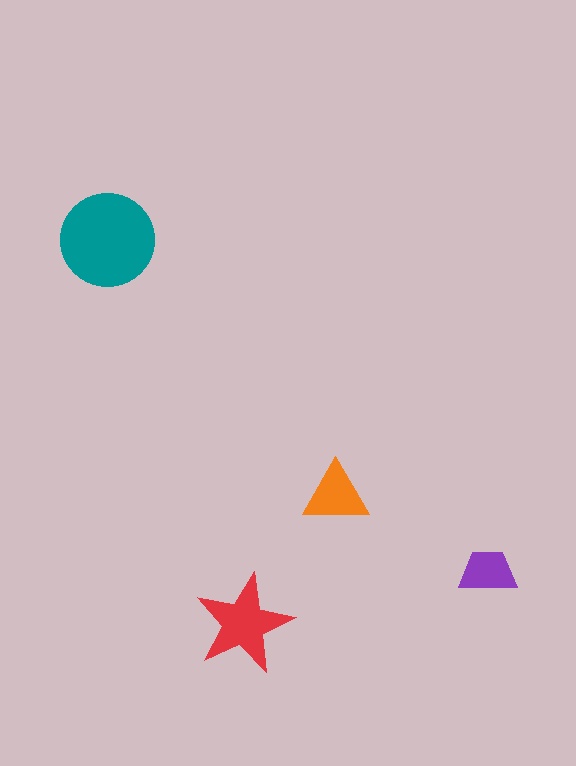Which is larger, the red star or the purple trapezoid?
The red star.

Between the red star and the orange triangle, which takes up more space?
The red star.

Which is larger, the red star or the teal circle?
The teal circle.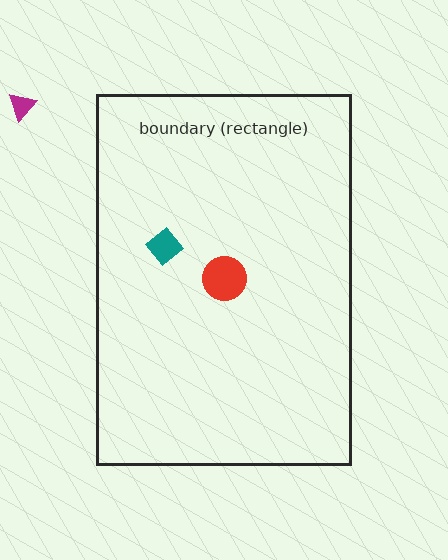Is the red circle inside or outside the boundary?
Inside.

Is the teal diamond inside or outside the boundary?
Inside.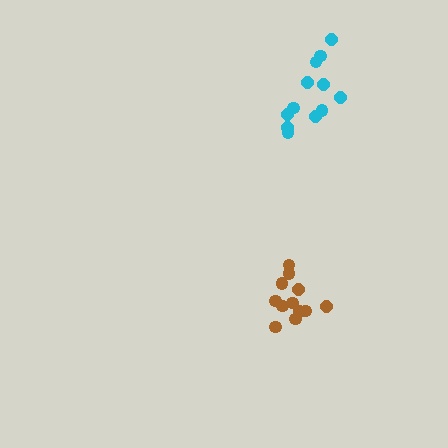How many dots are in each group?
Group 1: 12 dots, Group 2: 12 dots (24 total).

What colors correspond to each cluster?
The clusters are colored: cyan, brown.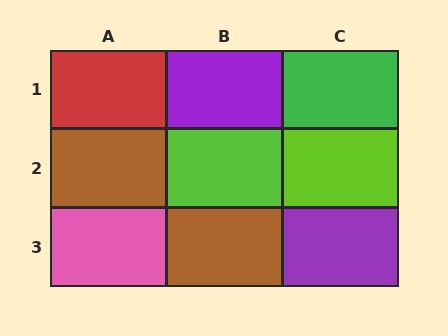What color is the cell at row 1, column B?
Purple.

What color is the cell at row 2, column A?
Brown.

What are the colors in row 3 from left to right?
Pink, brown, purple.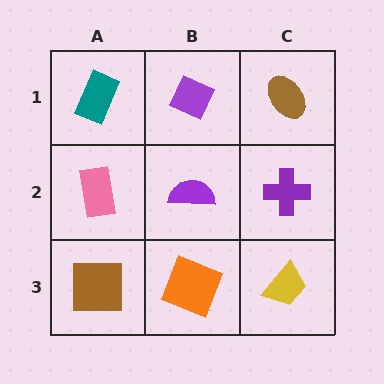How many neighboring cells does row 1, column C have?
2.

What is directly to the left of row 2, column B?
A pink rectangle.